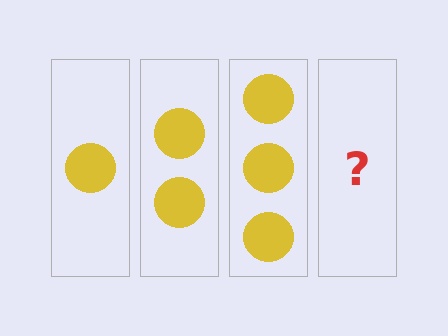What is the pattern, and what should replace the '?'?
The pattern is that each step adds one more circle. The '?' should be 4 circles.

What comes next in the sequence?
The next element should be 4 circles.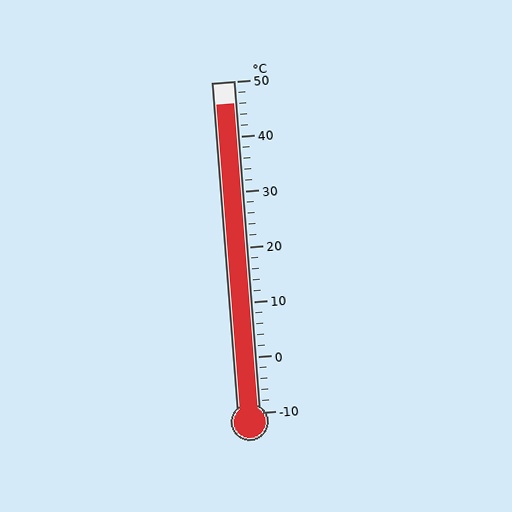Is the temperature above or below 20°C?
The temperature is above 20°C.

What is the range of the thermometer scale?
The thermometer scale ranges from -10°C to 50°C.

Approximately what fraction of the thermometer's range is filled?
The thermometer is filled to approximately 95% of its range.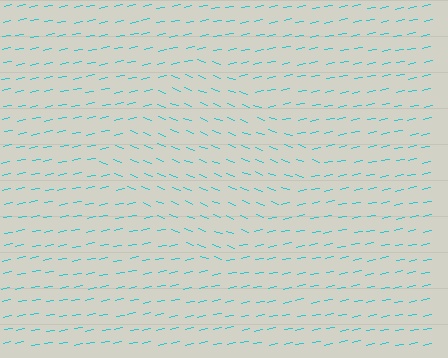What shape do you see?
I see a diamond.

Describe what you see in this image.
The image is filled with small cyan line segments. A diamond region in the image has lines oriented differently from the surrounding lines, creating a visible texture boundary.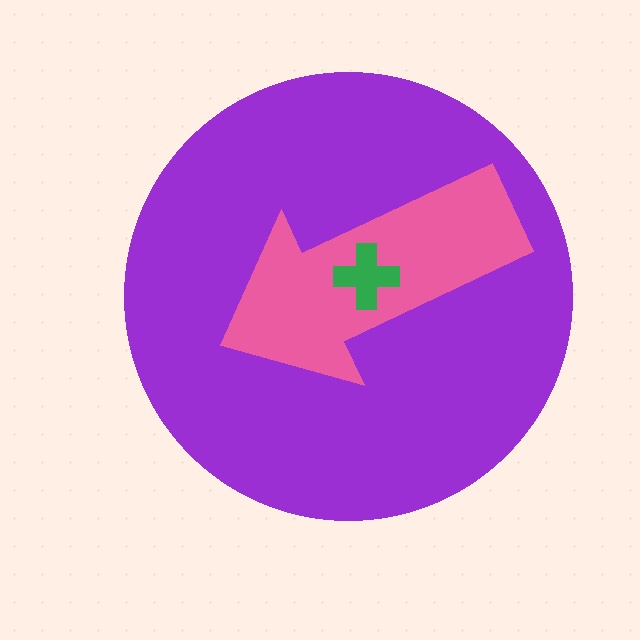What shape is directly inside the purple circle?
The pink arrow.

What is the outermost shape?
The purple circle.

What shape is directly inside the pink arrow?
The green cross.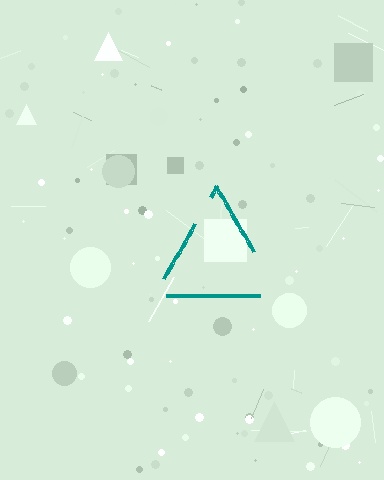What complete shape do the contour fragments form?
The contour fragments form a triangle.